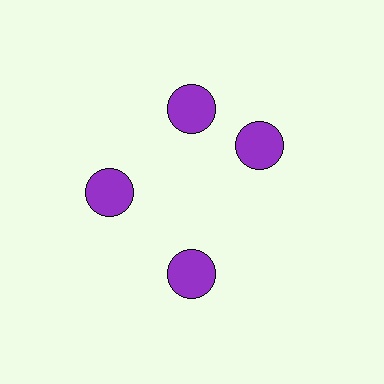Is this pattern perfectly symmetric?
No. The 4 purple circles are arranged in a ring, but one element near the 3 o'clock position is rotated out of alignment along the ring, breaking the 4-fold rotational symmetry.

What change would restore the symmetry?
The symmetry would be restored by rotating it back into even spacing with its neighbors so that all 4 circles sit at equal angles and equal distance from the center.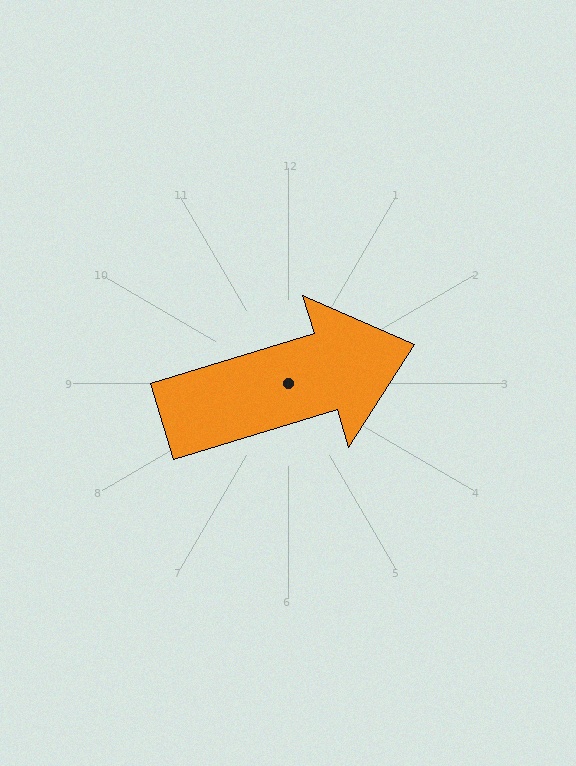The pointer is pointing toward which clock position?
Roughly 2 o'clock.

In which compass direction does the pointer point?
East.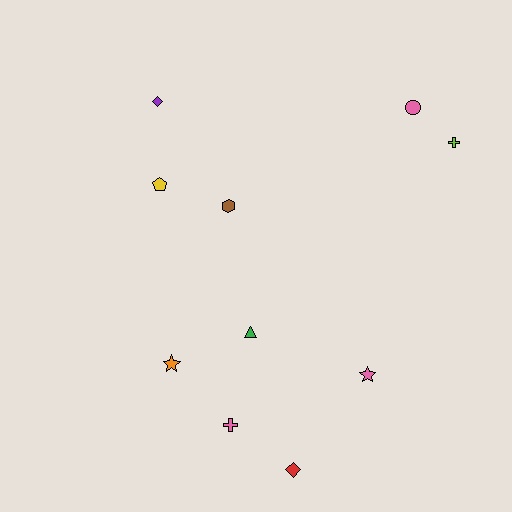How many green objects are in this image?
There is 1 green object.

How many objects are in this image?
There are 10 objects.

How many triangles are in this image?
There is 1 triangle.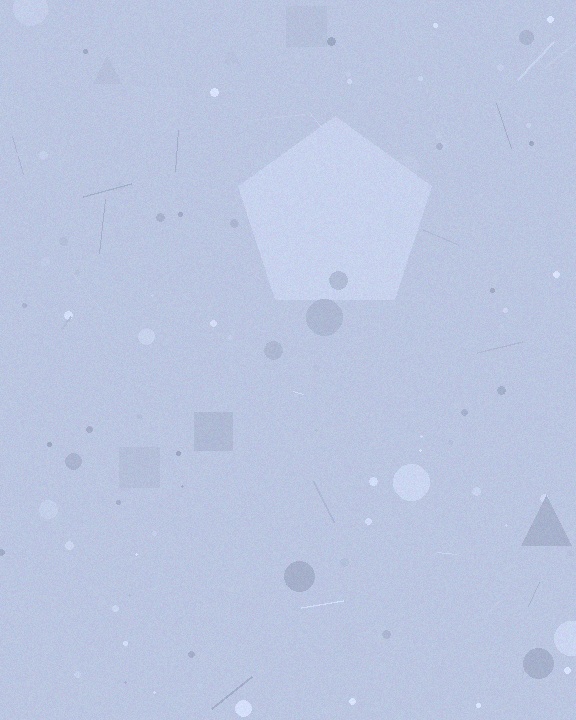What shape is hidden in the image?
A pentagon is hidden in the image.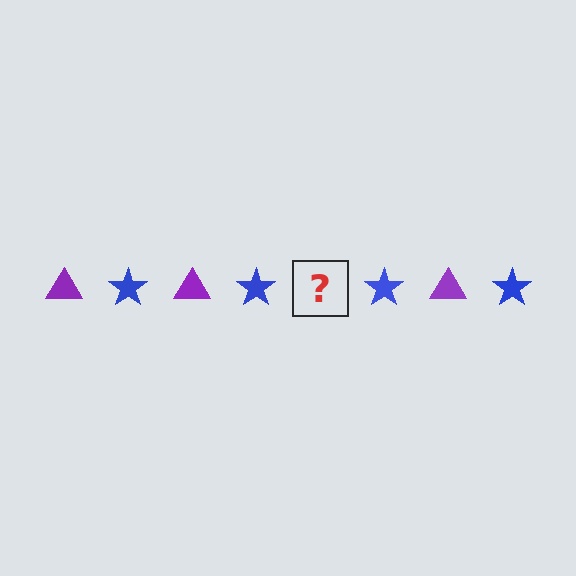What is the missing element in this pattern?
The missing element is a purple triangle.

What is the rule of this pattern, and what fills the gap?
The rule is that the pattern alternates between purple triangle and blue star. The gap should be filled with a purple triangle.